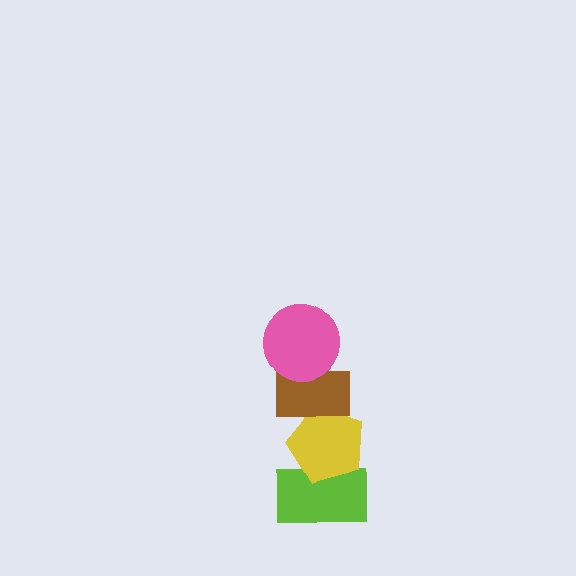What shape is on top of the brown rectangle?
The pink circle is on top of the brown rectangle.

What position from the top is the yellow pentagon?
The yellow pentagon is 3rd from the top.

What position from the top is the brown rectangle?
The brown rectangle is 2nd from the top.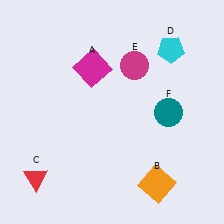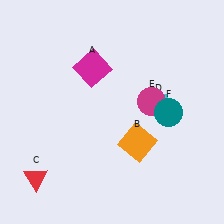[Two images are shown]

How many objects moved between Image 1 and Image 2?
3 objects moved between the two images.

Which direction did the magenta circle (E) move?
The magenta circle (E) moved down.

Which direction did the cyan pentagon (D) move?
The cyan pentagon (D) moved down.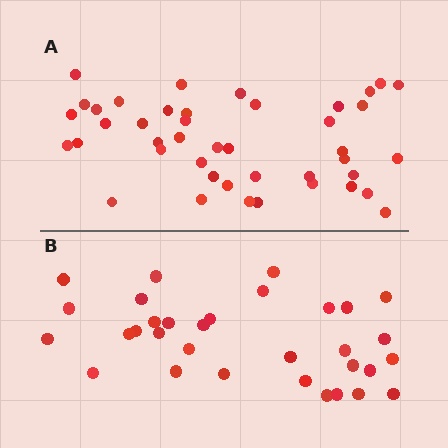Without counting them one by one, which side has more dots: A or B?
Region A (the top region) has more dots.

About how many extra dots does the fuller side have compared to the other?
Region A has roughly 12 or so more dots than region B.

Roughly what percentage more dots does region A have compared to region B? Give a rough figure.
About 35% more.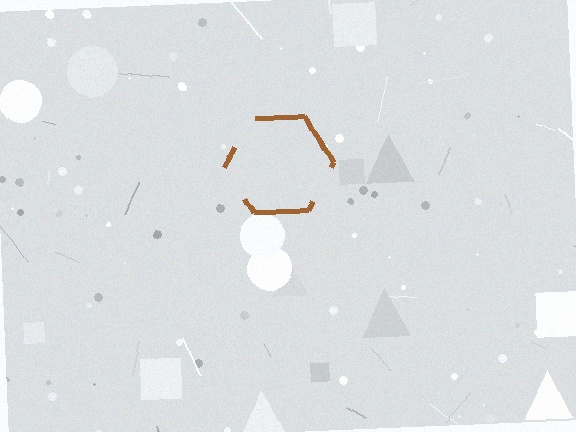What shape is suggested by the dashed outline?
The dashed outline suggests a hexagon.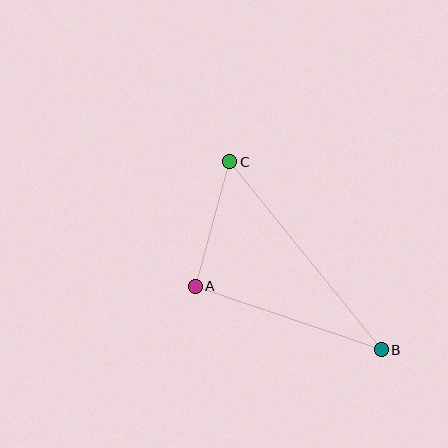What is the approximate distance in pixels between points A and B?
The distance between A and B is approximately 197 pixels.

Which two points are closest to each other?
Points A and C are closest to each other.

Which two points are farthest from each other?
Points B and C are farthest from each other.